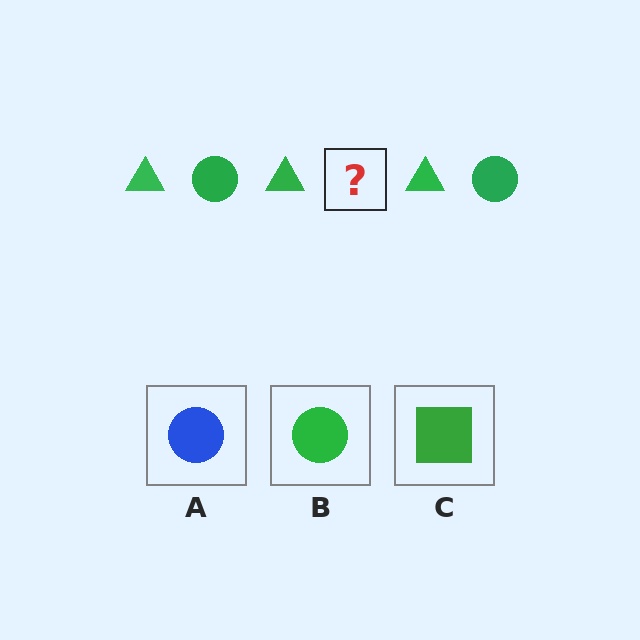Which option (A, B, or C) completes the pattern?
B.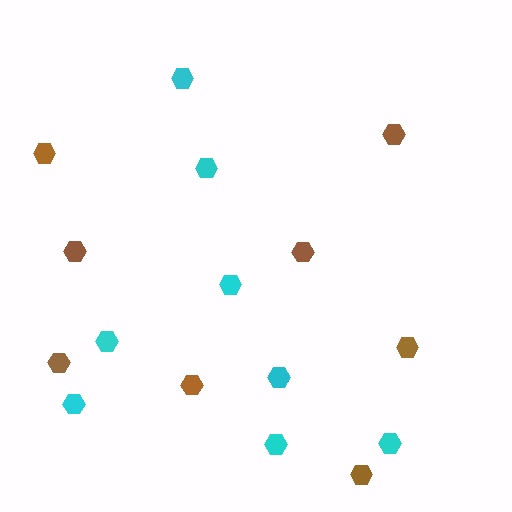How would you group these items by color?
There are 2 groups: one group of brown hexagons (8) and one group of cyan hexagons (8).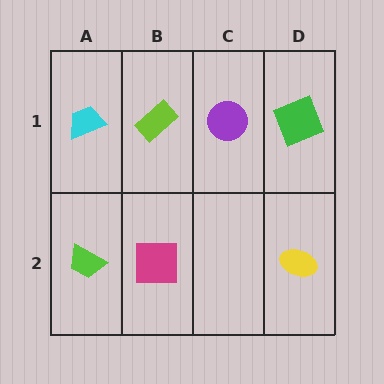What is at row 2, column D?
A yellow ellipse.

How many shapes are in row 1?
4 shapes.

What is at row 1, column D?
A green square.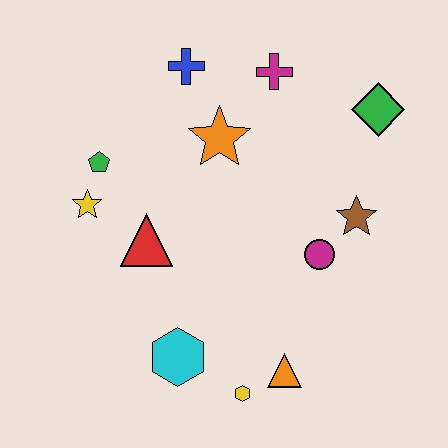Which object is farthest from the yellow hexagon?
The blue cross is farthest from the yellow hexagon.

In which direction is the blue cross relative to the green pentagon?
The blue cross is above the green pentagon.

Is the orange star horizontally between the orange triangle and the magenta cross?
No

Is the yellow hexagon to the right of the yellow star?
Yes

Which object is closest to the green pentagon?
The yellow star is closest to the green pentagon.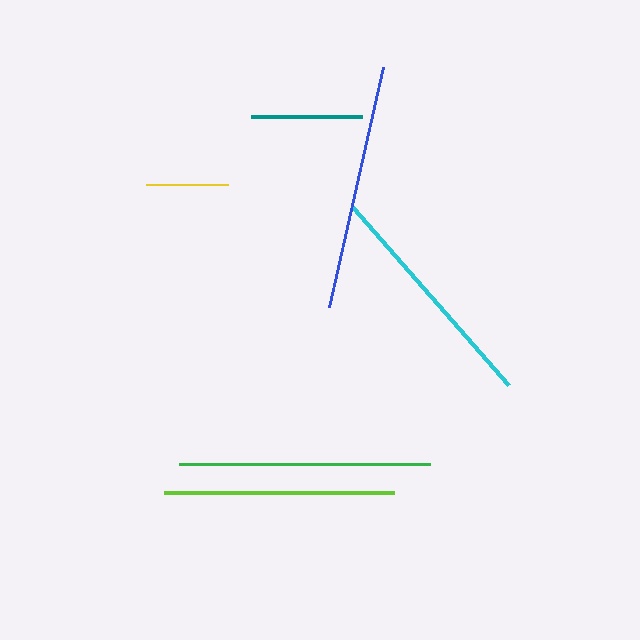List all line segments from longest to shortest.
From longest to shortest: green, blue, cyan, lime, teal, yellow.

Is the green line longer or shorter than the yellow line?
The green line is longer than the yellow line.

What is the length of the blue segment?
The blue segment is approximately 246 pixels long.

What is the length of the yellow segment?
The yellow segment is approximately 82 pixels long.